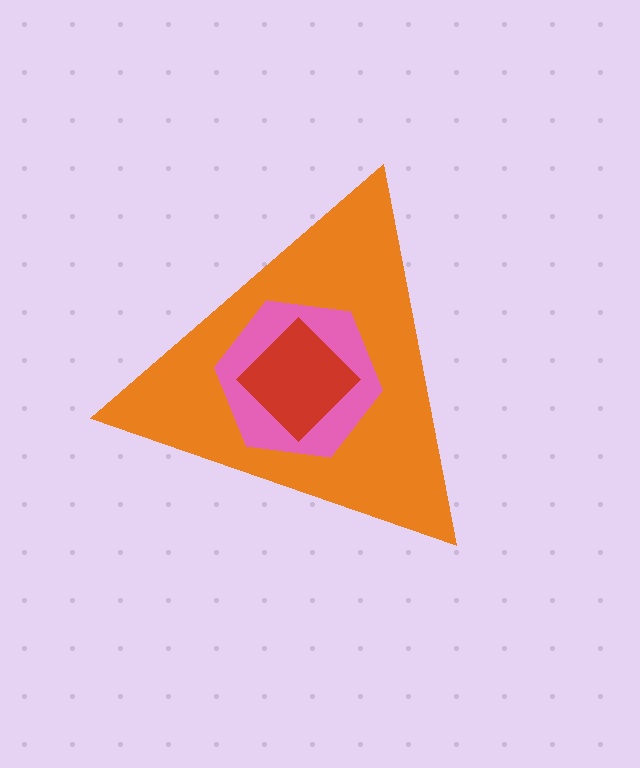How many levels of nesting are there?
3.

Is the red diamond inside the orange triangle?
Yes.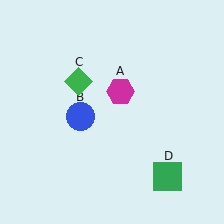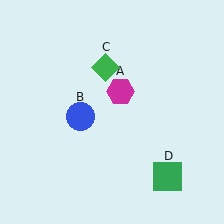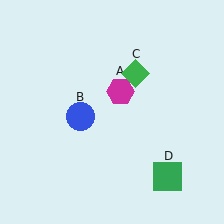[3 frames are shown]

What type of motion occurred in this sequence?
The green diamond (object C) rotated clockwise around the center of the scene.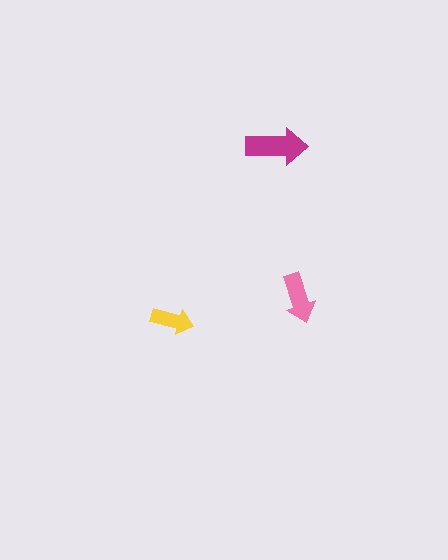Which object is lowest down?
The yellow arrow is bottommost.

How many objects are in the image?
There are 3 objects in the image.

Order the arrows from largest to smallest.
the magenta one, the pink one, the yellow one.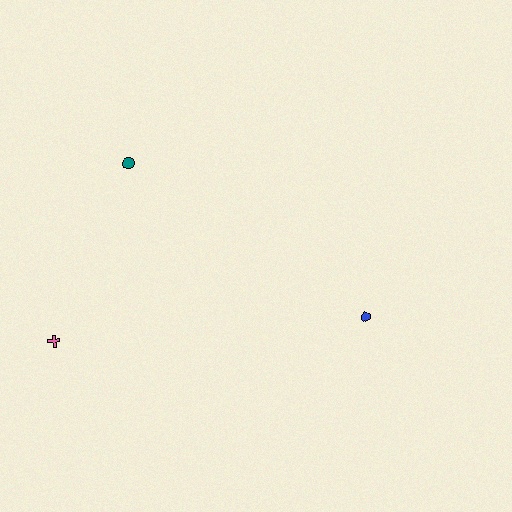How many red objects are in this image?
There are no red objects.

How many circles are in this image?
There is 1 circle.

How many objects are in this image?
There are 3 objects.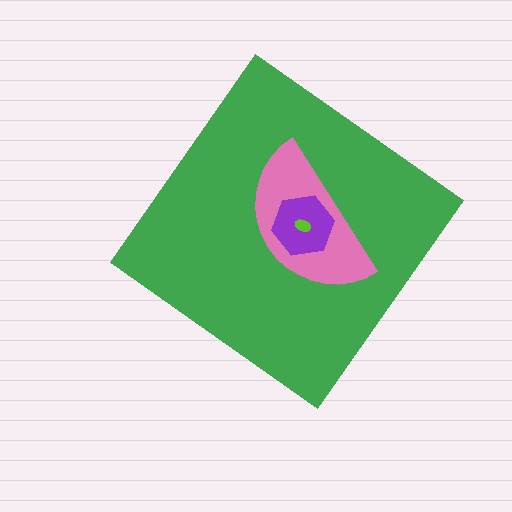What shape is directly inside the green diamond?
The pink semicircle.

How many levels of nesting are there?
4.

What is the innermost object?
The lime ellipse.